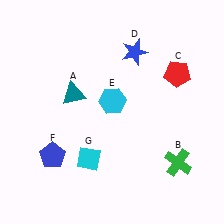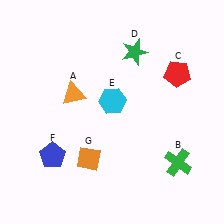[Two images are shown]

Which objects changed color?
A changed from teal to orange. D changed from blue to green. G changed from cyan to orange.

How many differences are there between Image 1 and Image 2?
There are 3 differences between the two images.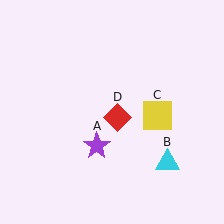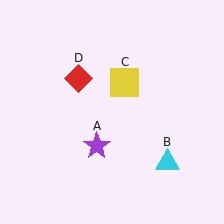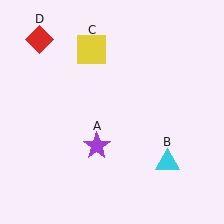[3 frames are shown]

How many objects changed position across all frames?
2 objects changed position: yellow square (object C), red diamond (object D).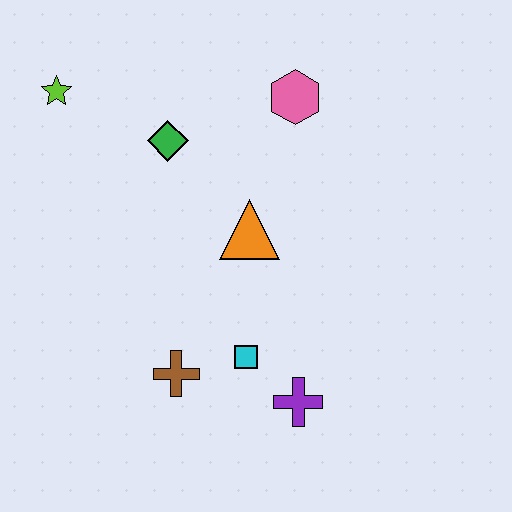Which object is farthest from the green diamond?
The purple cross is farthest from the green diamond.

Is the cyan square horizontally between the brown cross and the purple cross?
Yes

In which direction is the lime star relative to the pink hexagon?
The lime star is to the left of the pink hexagon.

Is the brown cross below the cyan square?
Yes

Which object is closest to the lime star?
The green diamond is closest to the lime star.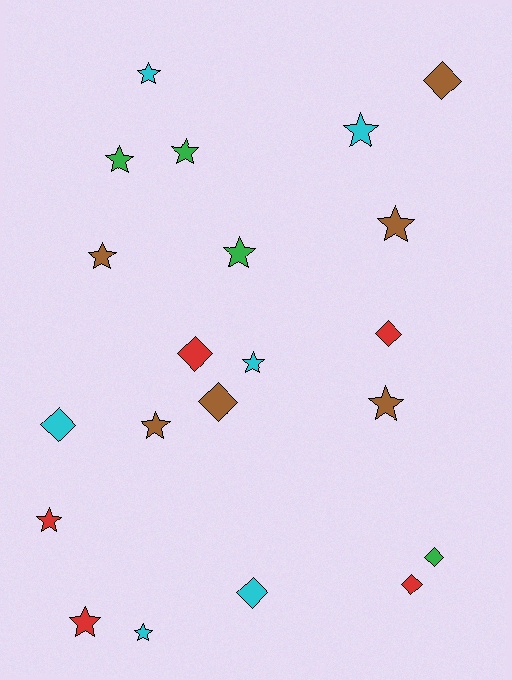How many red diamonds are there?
There are 3 red diamonds.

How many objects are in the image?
There are 21 objects.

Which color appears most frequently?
Brown, with 6 objects.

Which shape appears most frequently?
Star, with 13 objects.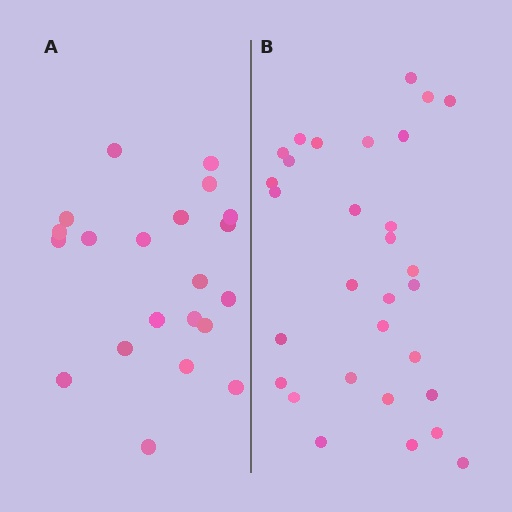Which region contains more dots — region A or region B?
Region B (the right region) has more dots.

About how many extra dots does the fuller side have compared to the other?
Region B has roughly 8 or so more dots than region A.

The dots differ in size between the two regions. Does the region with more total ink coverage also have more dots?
No. Region A has more total ink coverage because its dots are larger, but region B actually contains more individual dots. Total area can be misleading — the number of items is what matters here.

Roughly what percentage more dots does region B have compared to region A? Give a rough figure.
About 45% more.